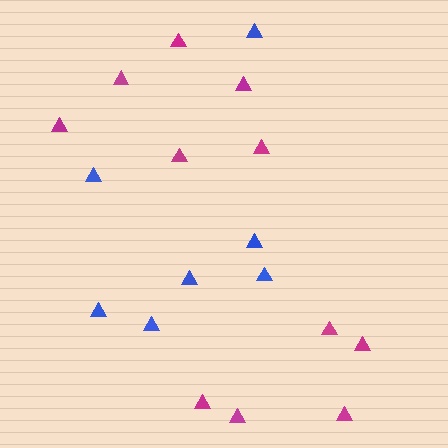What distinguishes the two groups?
There are 2 groups: one group of blue triangles (7) and one group of magenta triangles (11).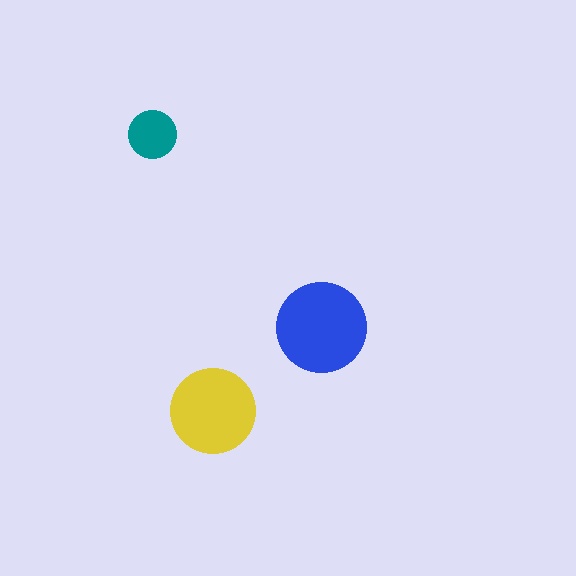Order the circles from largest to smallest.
the blue one, the yellow one, the teal one.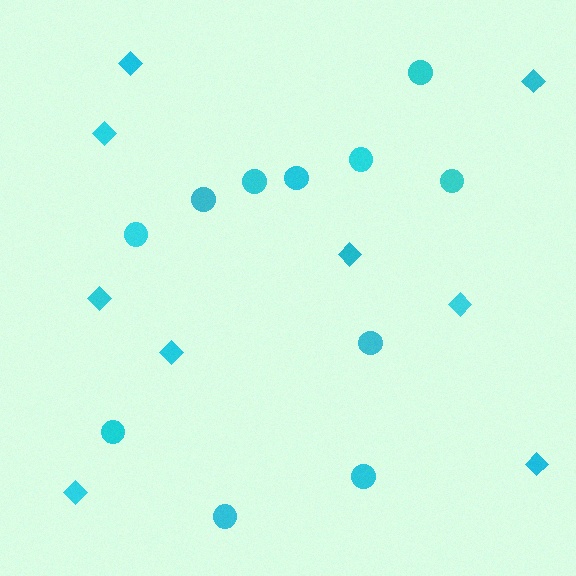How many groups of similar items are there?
There are 2 groups: one group of circles (11) and one group of diamonds (9).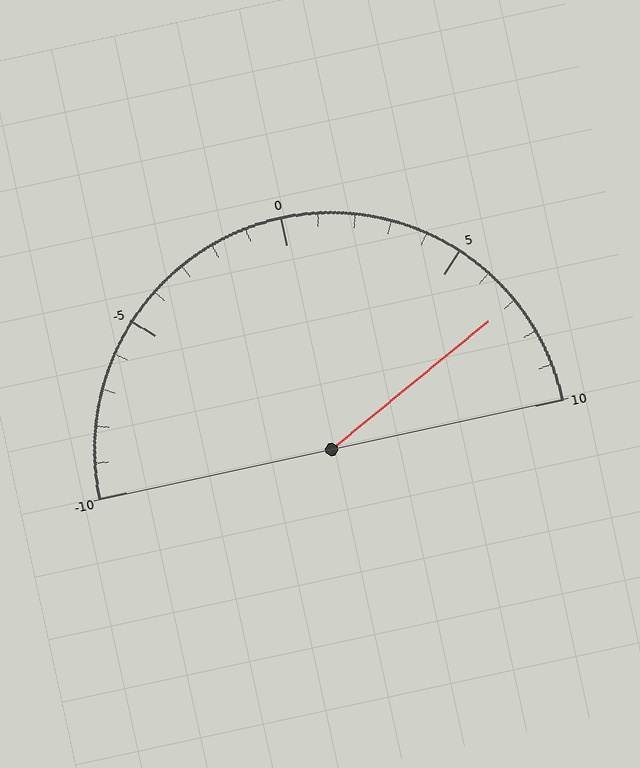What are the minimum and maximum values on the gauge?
The gauge ranges from -10 to 10.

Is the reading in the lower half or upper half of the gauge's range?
The reading is in the upper half of the range (-10 to 10).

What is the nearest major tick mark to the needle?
The nearest major tick mark is 5.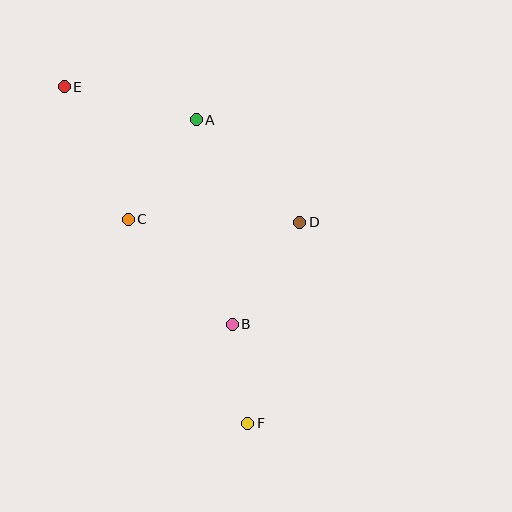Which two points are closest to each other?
Points B and F are closest to each other.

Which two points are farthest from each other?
Points E and F are farthest from each other.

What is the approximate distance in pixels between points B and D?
The distance between B and D is approximately 122 pixels.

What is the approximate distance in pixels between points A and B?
The distance between A and B is approximately 208 pixels.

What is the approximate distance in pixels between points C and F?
The distance between C and F is approximately 237 pixels.